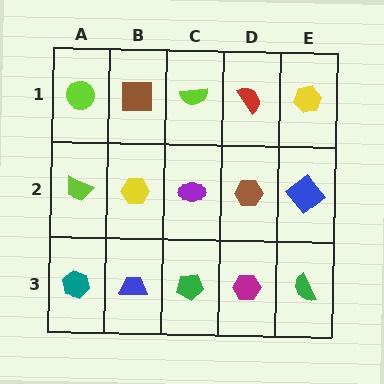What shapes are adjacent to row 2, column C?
A lime semicircle (row 1, column C), a green pentagon (row 3, column C), a yellow hexagon (row 2, column B), a brown hexagon (row 2, column D).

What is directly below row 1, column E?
A blue diamond.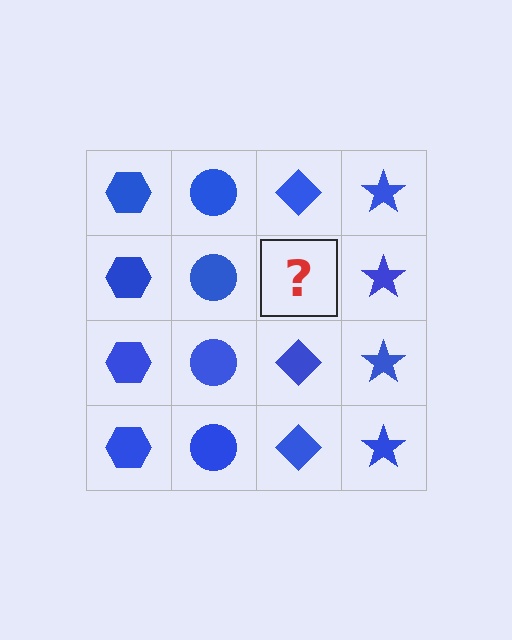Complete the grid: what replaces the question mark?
The question mark should be replaced with a blue diamond.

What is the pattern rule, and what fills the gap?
The rule is that each column has a consistent shape. The gap should be filled with a blue diamond.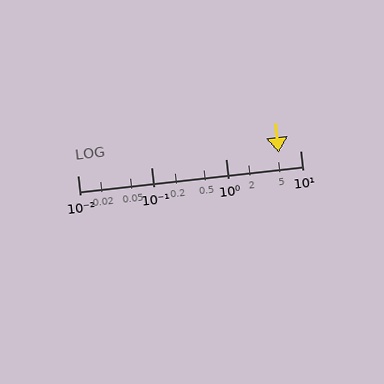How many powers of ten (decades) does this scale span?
The scale spans 3 decades, from 0.01 to 10.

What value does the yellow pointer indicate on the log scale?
The pointer indicates approximately 5.2.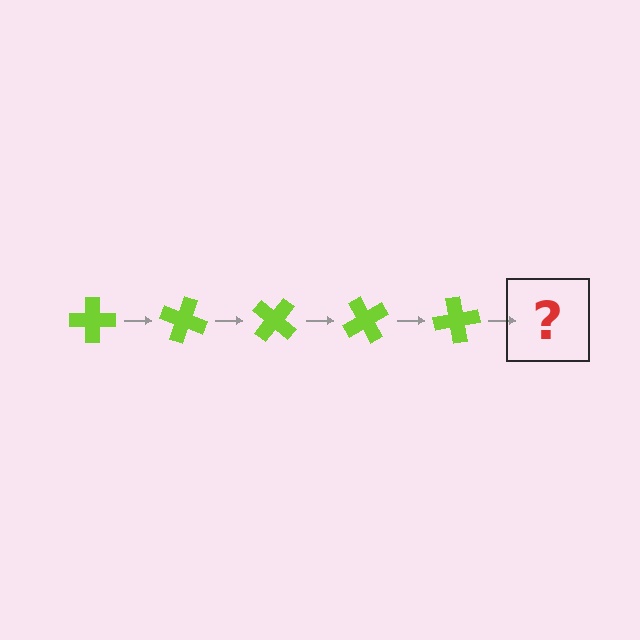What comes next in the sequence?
The next element should be a lime cross rotated 100 degrees.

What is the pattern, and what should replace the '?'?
The pattern is that the cross rotates 20 degrees each step. The '?' should be a lime cross rotated 100 degrees.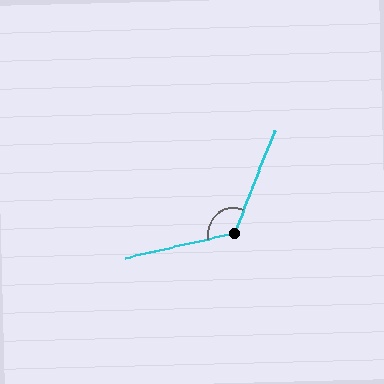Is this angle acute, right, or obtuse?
It is obtuse.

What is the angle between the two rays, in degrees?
Approximately 124 degrees.